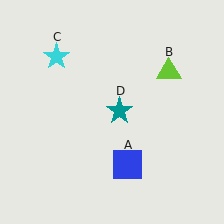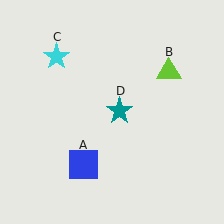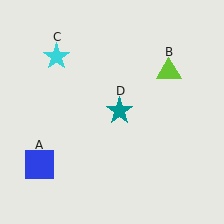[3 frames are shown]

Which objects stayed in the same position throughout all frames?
Lime triangle (object B) and cyan star (object C) and teal star (object D) remained stationary.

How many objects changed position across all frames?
1 object changed position: blue square (object A).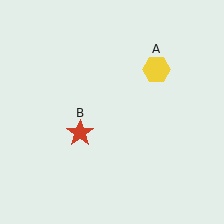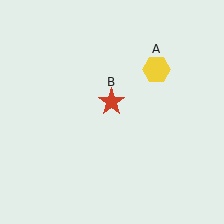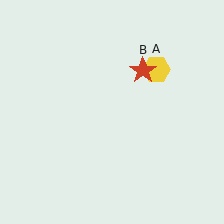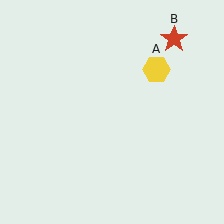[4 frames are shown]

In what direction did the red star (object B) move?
The red star (object B) moved up and to the right.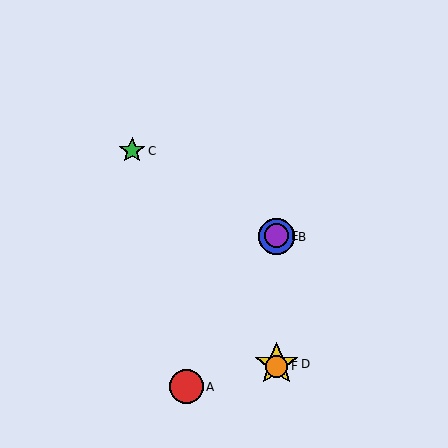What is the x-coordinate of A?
Object A is at x≈186.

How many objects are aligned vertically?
4 objects (B, D, E, F) are aligned vertically.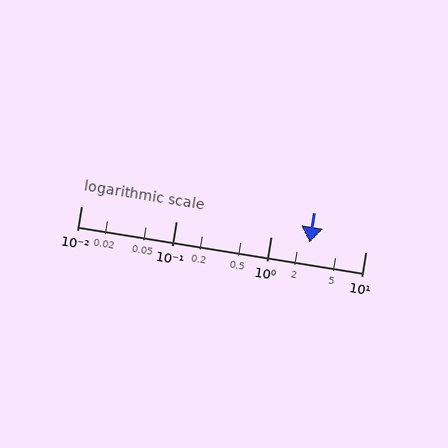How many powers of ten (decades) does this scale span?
The scale spans 3 decades, from 0.01 to 10.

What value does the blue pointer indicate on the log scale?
The pointer indicates approximately 2.6.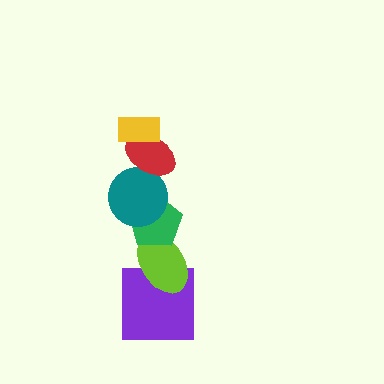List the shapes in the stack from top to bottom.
From top to bottom: the yellow rectangle, the red ellipse, the teal circle, the green pentagon, the lime ellipse, the purple square.